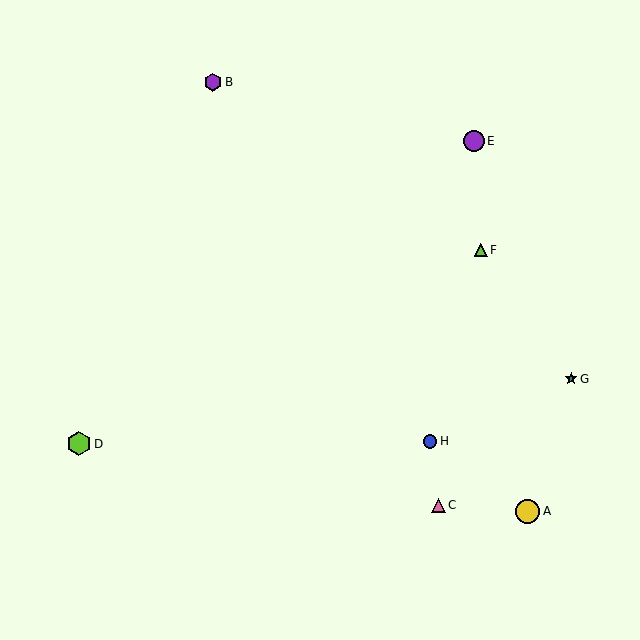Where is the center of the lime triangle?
The center of the lime triangle is at (481, 250).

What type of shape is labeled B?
Shape B is a purple hexagon.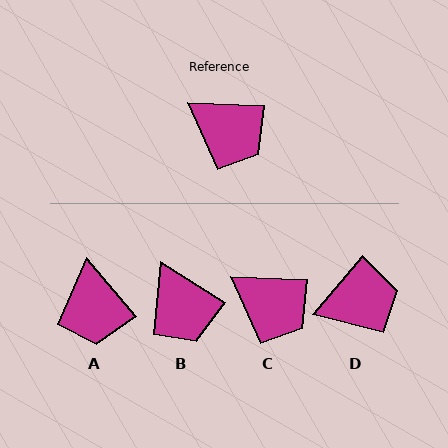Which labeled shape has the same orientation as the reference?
C.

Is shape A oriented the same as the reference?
No, it is off by about 48 degrees.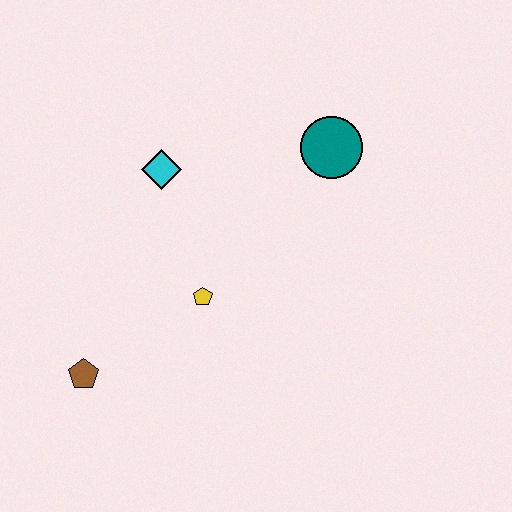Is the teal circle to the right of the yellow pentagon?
Yes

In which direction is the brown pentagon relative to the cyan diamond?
The brown pentagon is below the cyan diamond.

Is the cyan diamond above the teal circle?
No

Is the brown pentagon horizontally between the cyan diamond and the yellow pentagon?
No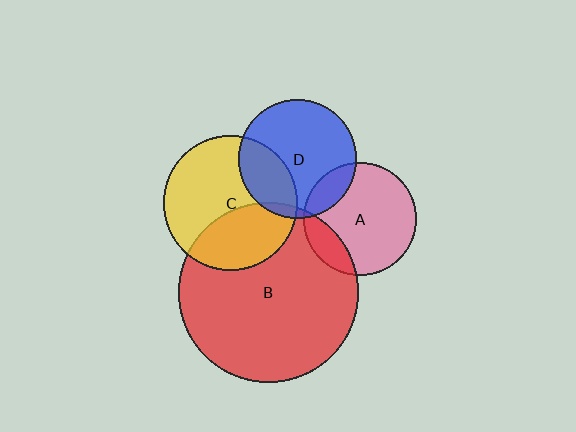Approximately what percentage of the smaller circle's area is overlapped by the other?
Approximately 15%.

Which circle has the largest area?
Circle B (red).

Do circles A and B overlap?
Yes.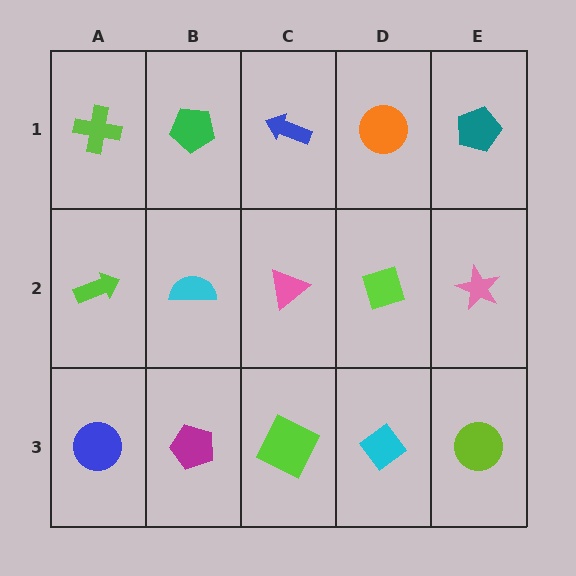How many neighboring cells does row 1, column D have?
3.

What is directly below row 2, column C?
A lime square.